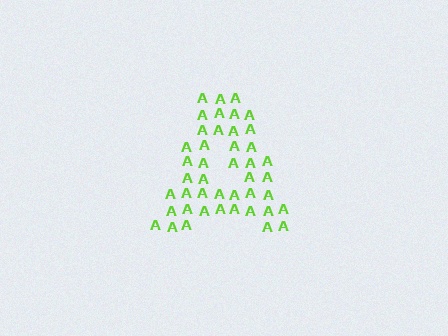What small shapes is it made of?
It is made of small letter A's.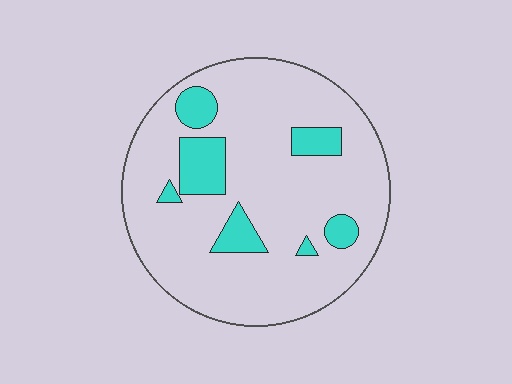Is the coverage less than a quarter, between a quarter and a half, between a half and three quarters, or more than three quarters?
Less than a quarter.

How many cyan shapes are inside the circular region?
7.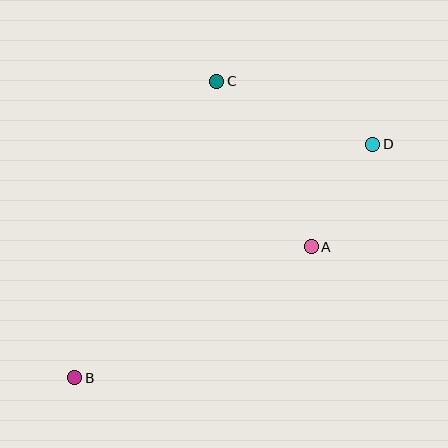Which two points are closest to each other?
Points A and D are closest to each other.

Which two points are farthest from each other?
Points B and D are farthest from each other.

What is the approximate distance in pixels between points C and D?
The distance between C and D is approximately 168 pixels.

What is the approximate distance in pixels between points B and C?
The distance between B and C is approximately 329 pixels.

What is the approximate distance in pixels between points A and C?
The distance between A and C is approximately 191 pixels.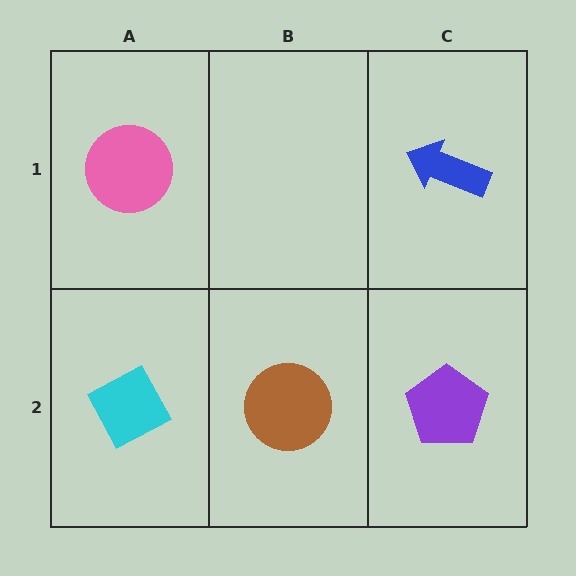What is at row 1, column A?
A pink circle.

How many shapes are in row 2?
3 shapes.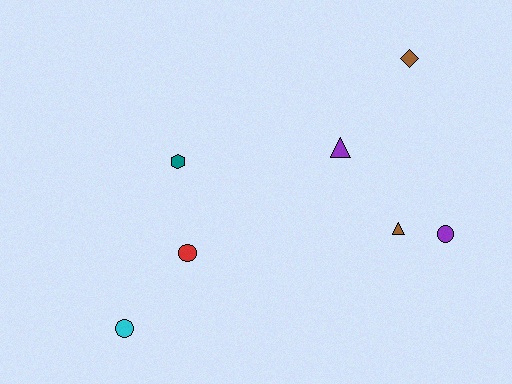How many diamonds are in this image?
There is 1 diamond.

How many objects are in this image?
There are 7 objects.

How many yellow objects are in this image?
There are no yellow objects.